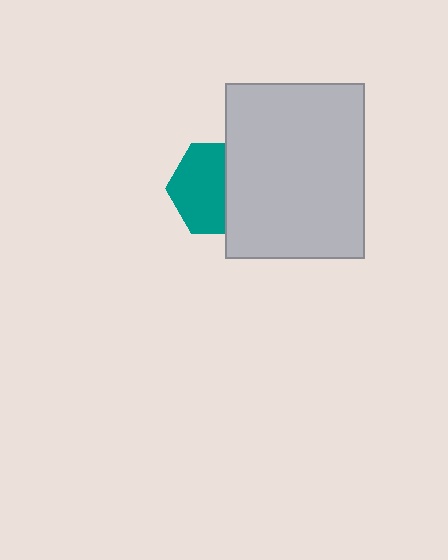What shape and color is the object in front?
The object in front is a light gray rectangle.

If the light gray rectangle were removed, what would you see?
You would see the complete teal hexagon.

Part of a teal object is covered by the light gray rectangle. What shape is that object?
It is a hexagon.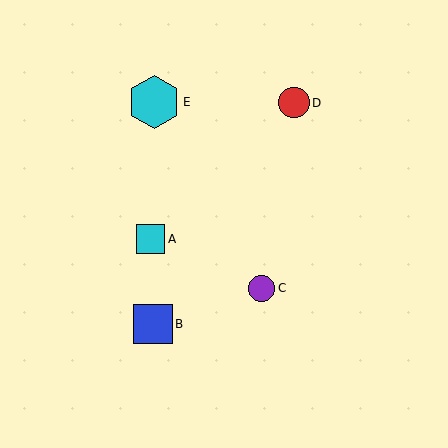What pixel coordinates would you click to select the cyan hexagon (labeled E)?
Click at (154, 102) to select the cyan hexagon E.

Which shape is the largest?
The cyan hexagon (labeled E) is the largest.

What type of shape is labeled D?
Shape D is a red circle.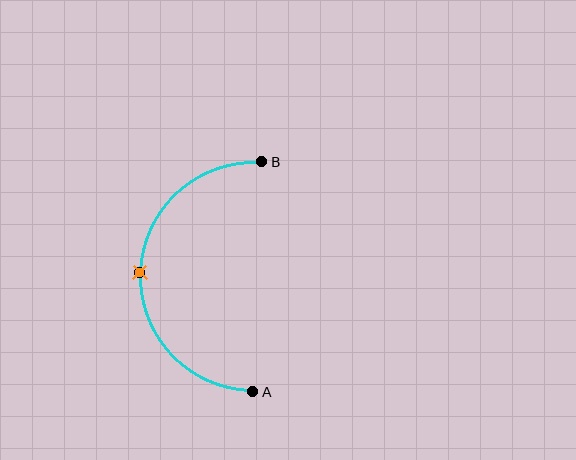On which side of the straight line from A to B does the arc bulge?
The arc bulges to the left of the straight line connecting A and B.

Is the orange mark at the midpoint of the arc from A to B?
Yes. The orange mark lies on the arc at equal arc-length from both A and B — it is the arc midpoint.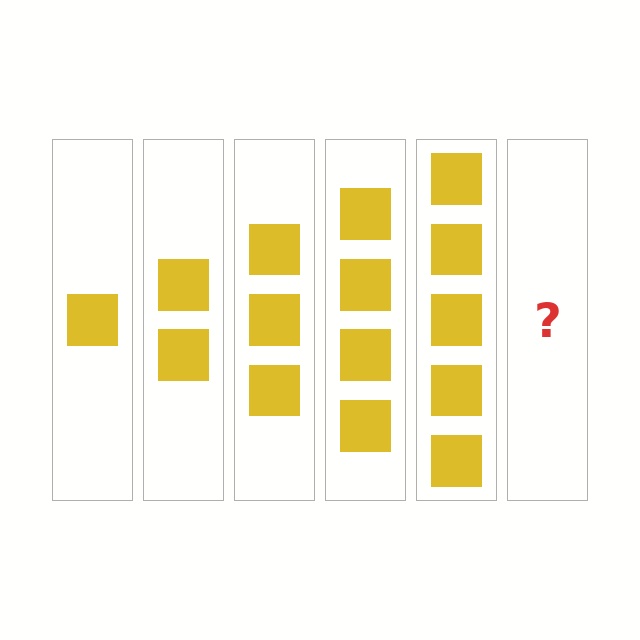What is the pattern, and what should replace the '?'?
The pattern is that each step adds one more square. The '?' should be 6 squares.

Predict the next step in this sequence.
The next step is 6 squares.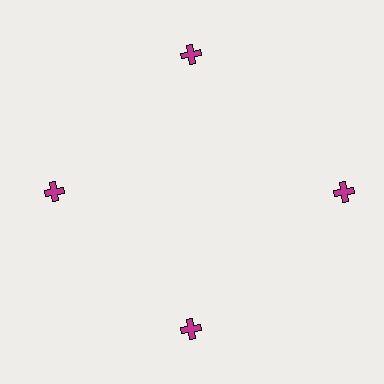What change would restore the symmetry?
The symmetry would be restored by moving it inward, back onto the ring so that all 4 crosses sit at equal angles and equal distance from the center.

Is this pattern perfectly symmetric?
No. The 4 magenta crosses are arranged in a ring, but one element near the 3 o'clock position is pushed outward from the center, breaking the 4-fold rotational symmetry.